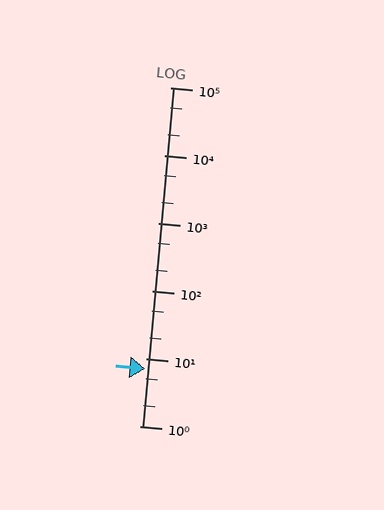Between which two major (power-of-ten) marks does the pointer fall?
The pointer is between 1 and 10.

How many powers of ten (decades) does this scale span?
The scale spans 5 decades, from 1 to 100000.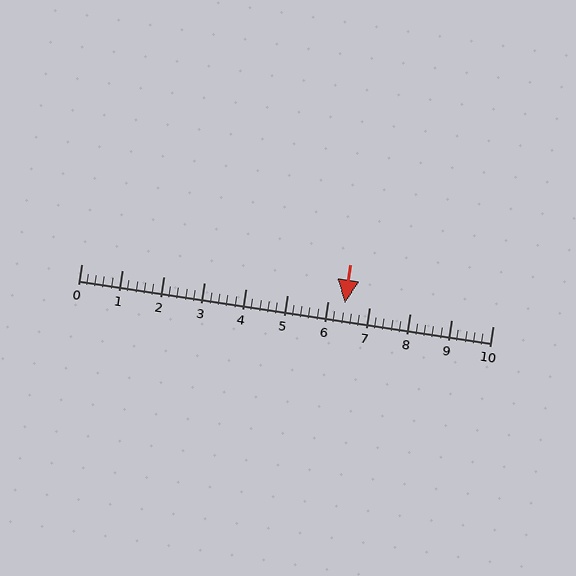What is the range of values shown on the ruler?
The ruler shows values from 0 to 10.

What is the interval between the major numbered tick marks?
The major tick marks are spaced 1 units apart.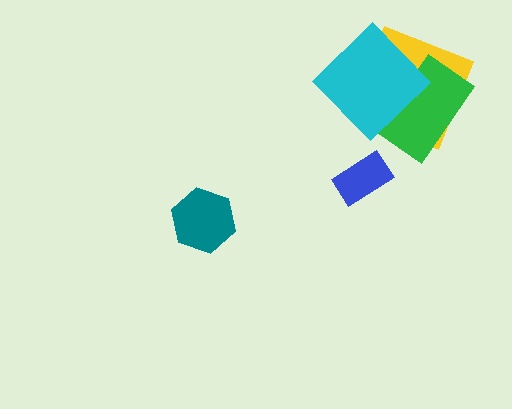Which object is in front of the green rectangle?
The cyan diamond is in front of the green rectangle.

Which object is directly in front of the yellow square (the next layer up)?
The green rectangle is directly in front of the yellow square.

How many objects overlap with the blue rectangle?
0 objects overlap with the blue rectangle.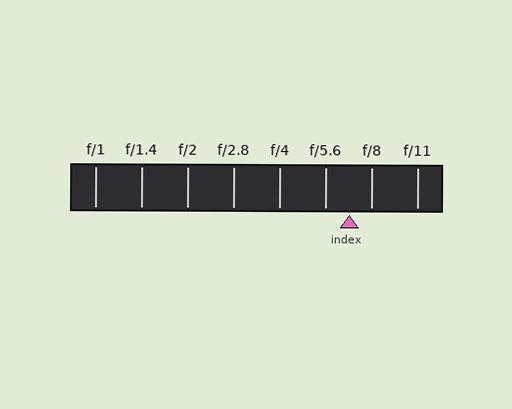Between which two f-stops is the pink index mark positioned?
The index mark is between f/5.6 and f/8.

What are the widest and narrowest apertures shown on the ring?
The widest aperture shown is f/1 and the narrowest is f/11.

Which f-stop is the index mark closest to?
The index mark is closest to f/8.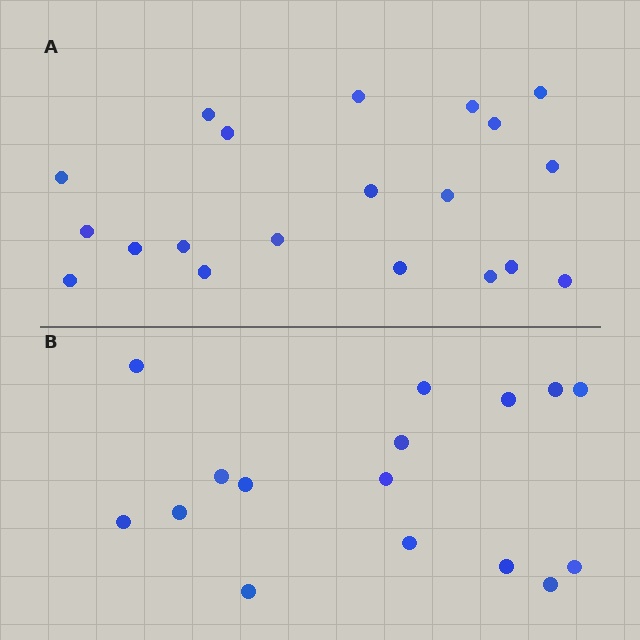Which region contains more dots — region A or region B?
Region A (the top region) has more dots.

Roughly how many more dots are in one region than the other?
Region A has about 4 more dots than region B.